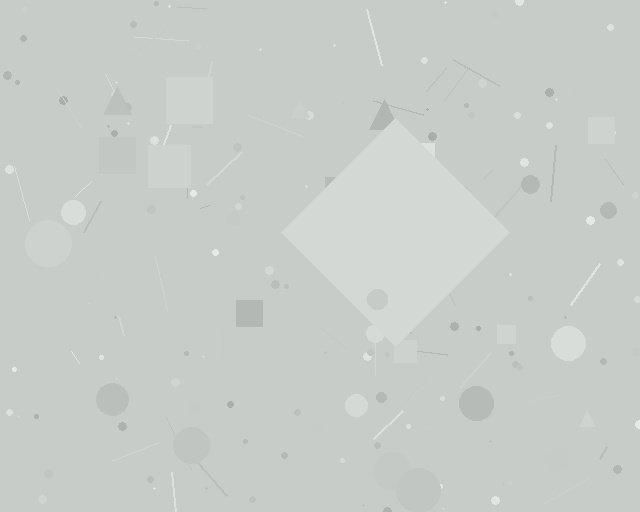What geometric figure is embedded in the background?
A diamond is embedded in the background.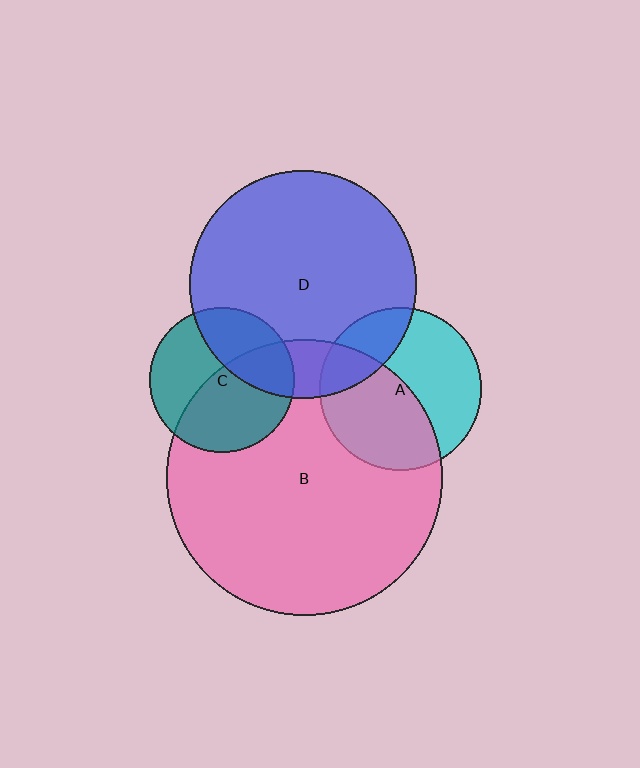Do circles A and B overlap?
Yes.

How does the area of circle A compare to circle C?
Approximately 1.3 times.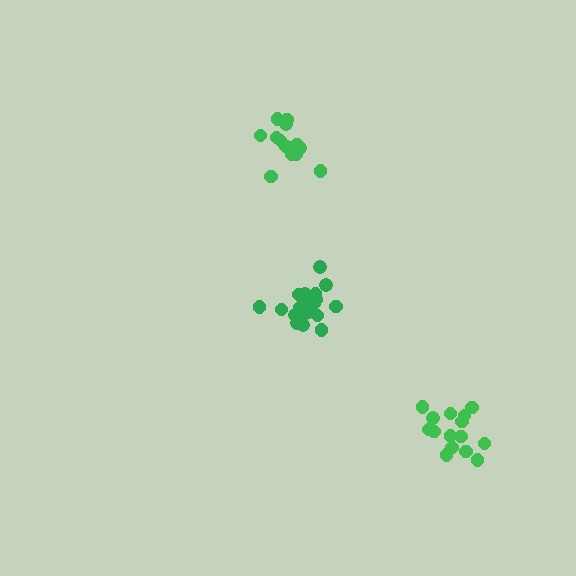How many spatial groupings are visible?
There are 3 spatial groupings.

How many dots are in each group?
Group 1: 19 dots, Group 2: 16 dots, Group 3: 15 dots (50 total).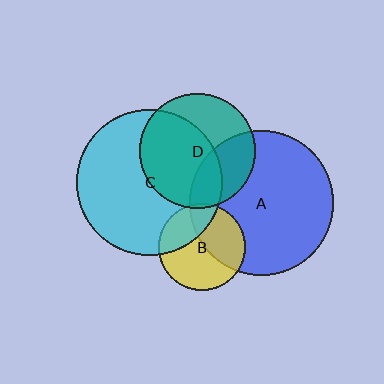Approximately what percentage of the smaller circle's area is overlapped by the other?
Approximately 5%.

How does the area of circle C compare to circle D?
Approximately 1.6 times.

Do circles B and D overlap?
Yes.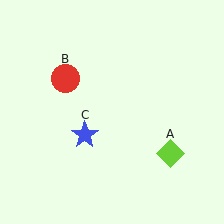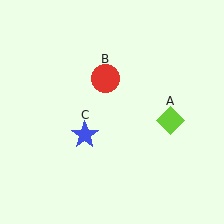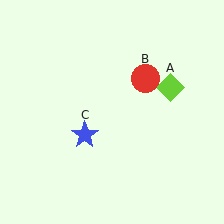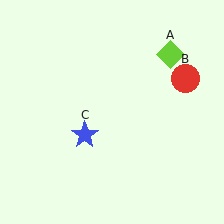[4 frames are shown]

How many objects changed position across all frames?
2 objects changed position: lime diamond (object A), red circle (object B).